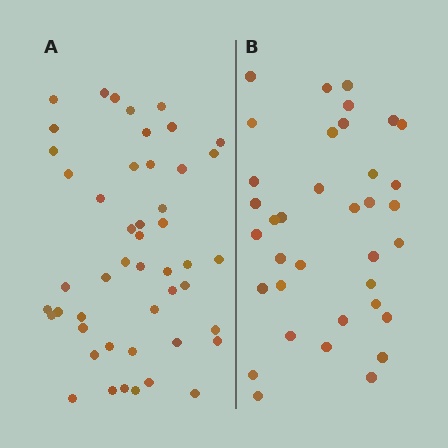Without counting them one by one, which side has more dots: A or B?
Region A (the left region) has more dots.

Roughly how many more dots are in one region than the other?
Region A has roughly 12 or so more dots than region B.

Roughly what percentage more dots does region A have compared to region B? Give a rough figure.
About 35% more.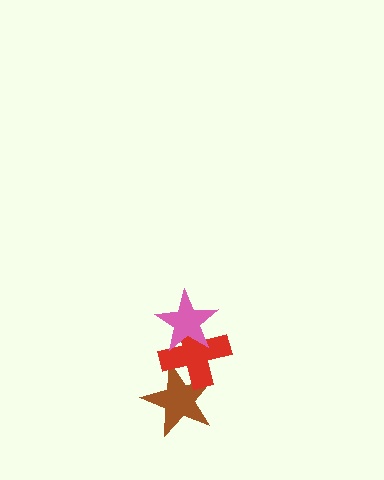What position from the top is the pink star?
The pink star is 1st from the top.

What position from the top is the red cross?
The red cross is 2nd from the top.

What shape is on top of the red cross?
The pink star is on top of the red cross.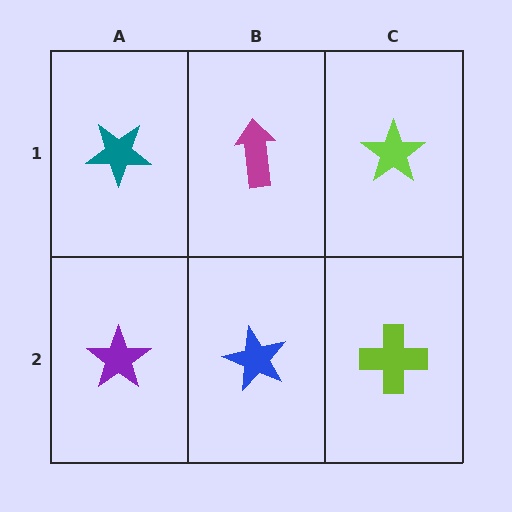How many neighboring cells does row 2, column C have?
2.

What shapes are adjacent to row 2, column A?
A teal star (row 1, column A), a blue star (row 2, column B).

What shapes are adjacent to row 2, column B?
A magenta arrow (row 1, column B), a purple star (row 2, column A), a lime cross (row 2, column C).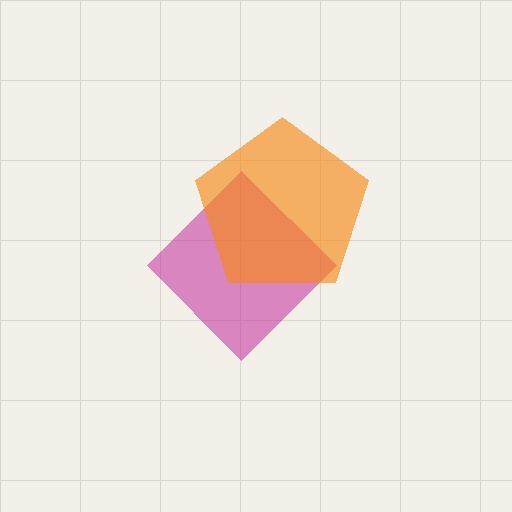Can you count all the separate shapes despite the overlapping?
Yes, there are 2 separate shapes.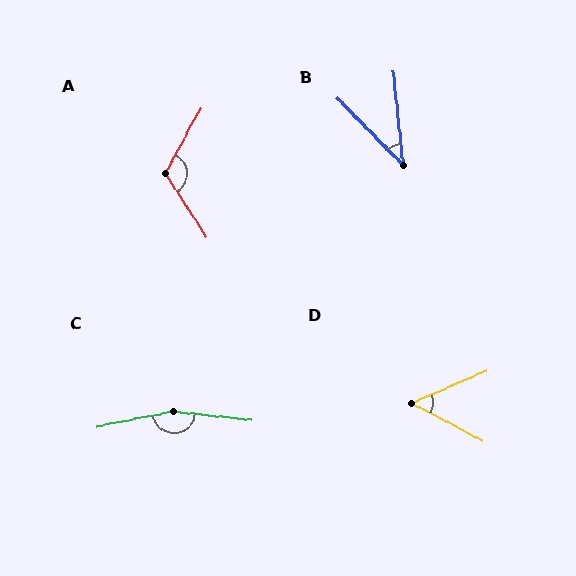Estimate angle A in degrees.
Approximately 118 degrees.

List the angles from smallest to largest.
B (38°), D (51°), A (118°), C (163°).